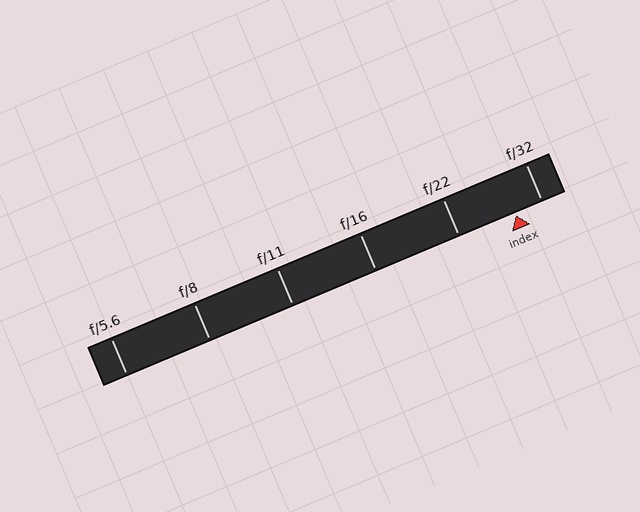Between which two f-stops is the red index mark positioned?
The index mark is between f/22 and f/32.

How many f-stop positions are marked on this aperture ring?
There are 6 f-stop positions marked.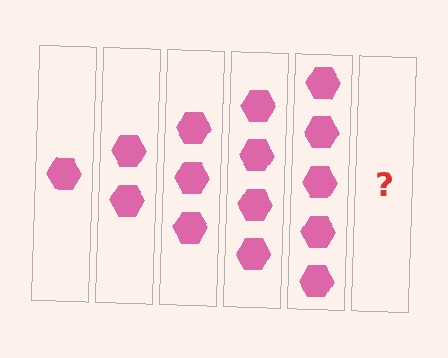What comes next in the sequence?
The next element should be 6 hexagons.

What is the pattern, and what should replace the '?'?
The pattern is that each step adds one more hexagon. The '?' should be 6 hexagons.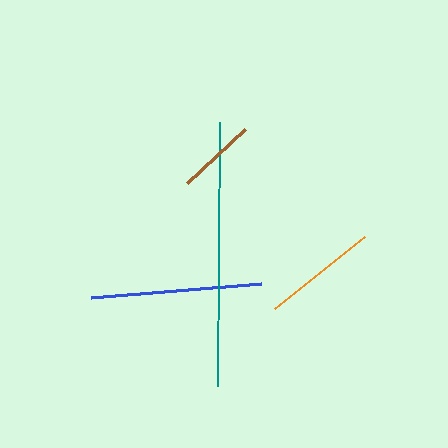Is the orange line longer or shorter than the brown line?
The orange line is longer than the brown line.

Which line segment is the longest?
The teal line is the longest at approximately 264 pixels.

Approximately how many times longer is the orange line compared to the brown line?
The orange line is approximately 1.4 times the length of the brown line.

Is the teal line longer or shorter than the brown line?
The teal line is longer than the brown line.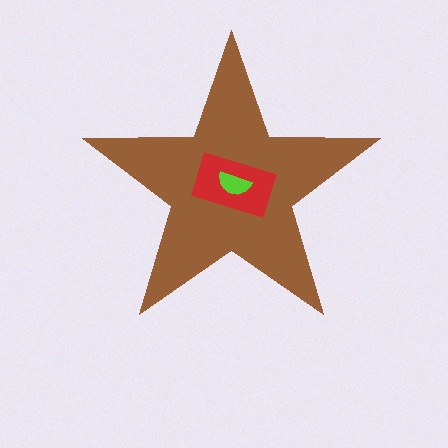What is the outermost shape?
The brown star.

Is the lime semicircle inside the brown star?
Yes.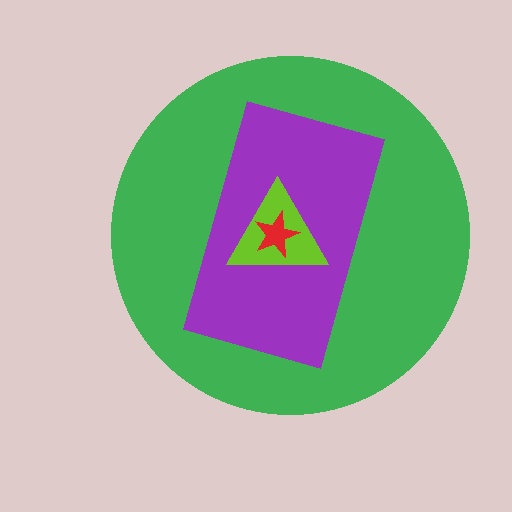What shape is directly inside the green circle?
The purple rectangle.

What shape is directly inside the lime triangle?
The red star.